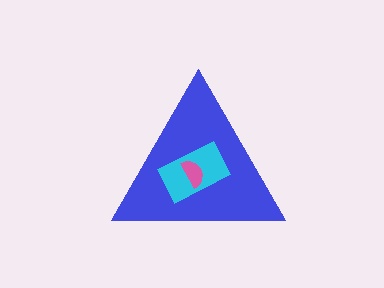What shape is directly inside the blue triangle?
The cyan rectangle.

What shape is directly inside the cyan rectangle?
The pink semicircle.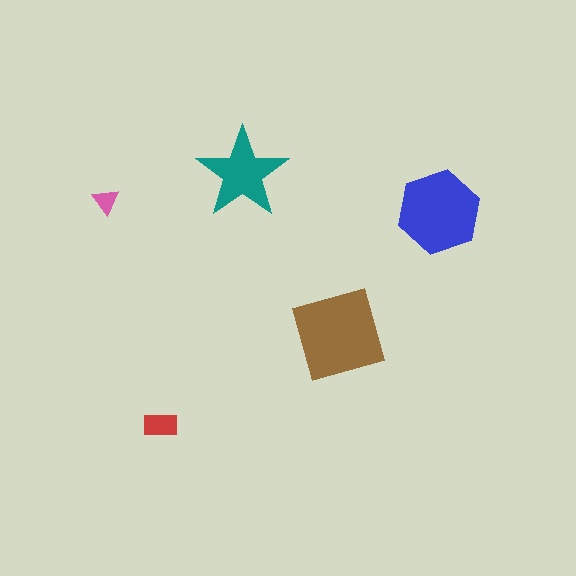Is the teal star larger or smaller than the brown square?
Smaller.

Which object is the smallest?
The pink triangle.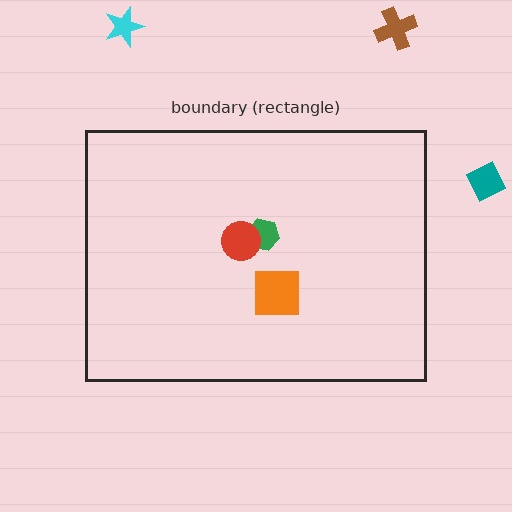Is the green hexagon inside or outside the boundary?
Inside.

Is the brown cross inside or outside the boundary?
Outside.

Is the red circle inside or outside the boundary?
Inside.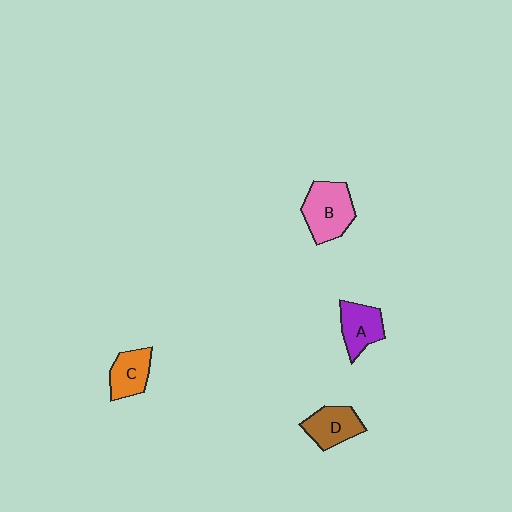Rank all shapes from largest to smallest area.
From largest to smallest: B (pink), D (brown), A (purple), C (orange).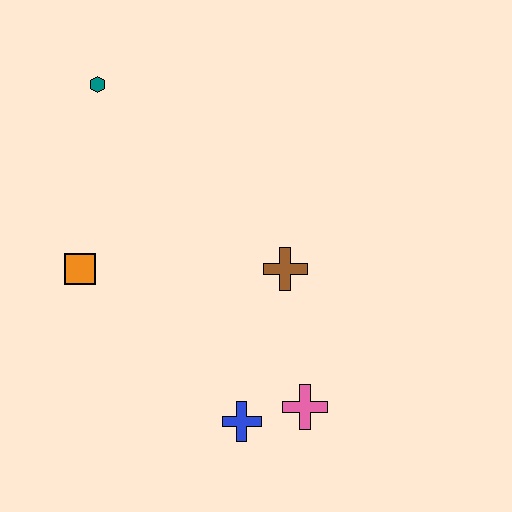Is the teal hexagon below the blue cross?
No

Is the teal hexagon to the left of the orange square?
No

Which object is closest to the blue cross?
The pink cross is closest to the blue cross.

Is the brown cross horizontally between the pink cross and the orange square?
Yes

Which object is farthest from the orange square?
The pink cross is farthest from the orange square.